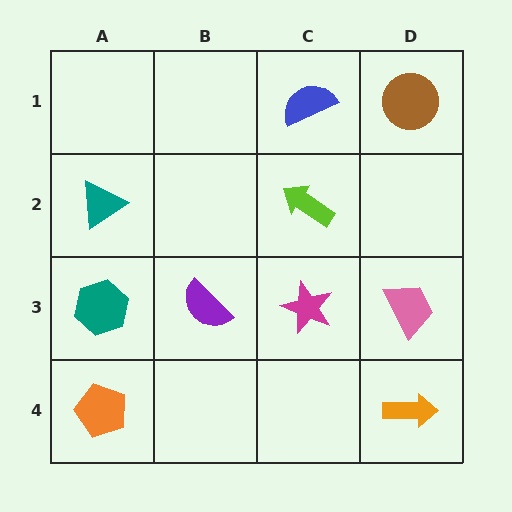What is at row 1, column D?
A brown circle.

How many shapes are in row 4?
2 shapes.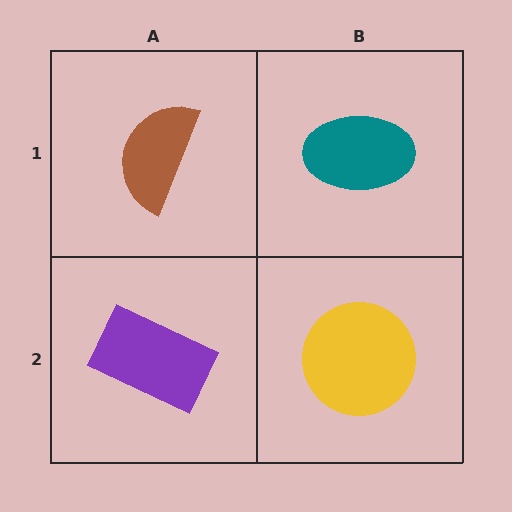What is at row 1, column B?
A teal ellipse.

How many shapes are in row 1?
2 shapes.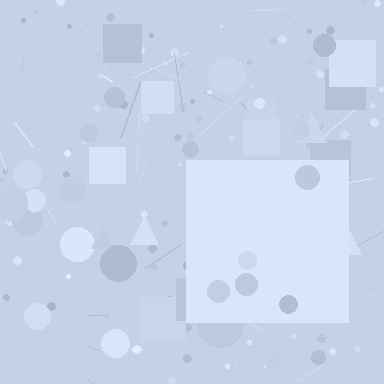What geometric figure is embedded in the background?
A square is embedded in the background.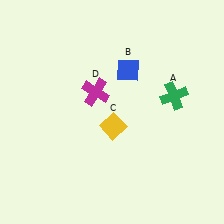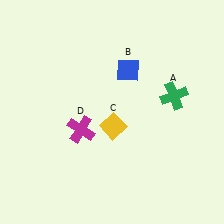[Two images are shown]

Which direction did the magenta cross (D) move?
The magenta cross (D) moved down.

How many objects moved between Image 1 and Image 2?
1 object moved between the two images.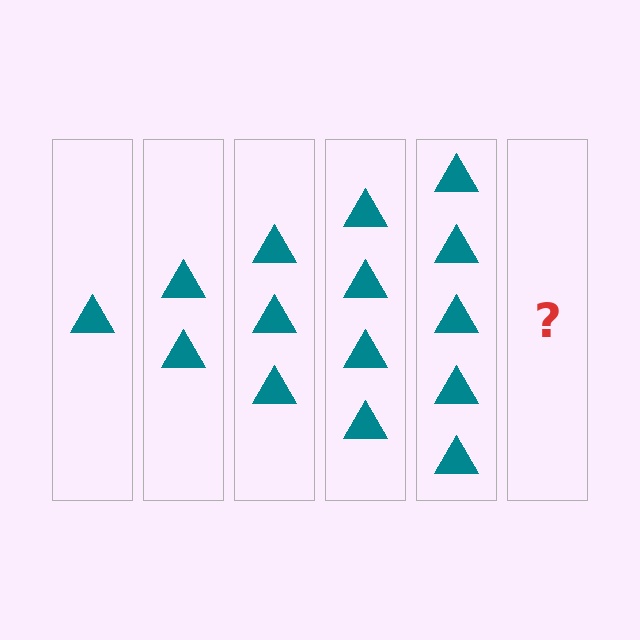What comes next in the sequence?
The next element should be 6 triangles.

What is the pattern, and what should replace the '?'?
The pattern is that each step adds one more triangle. The '?' should be 6 triangles.